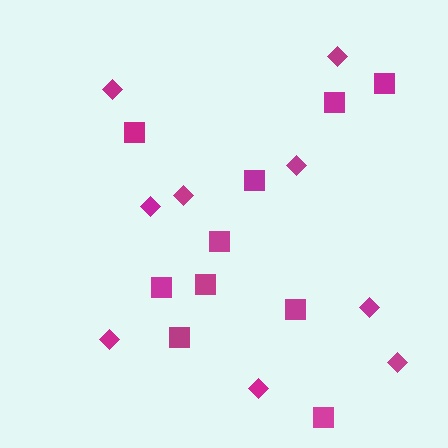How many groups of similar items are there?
There are 2 groups: one group of diamonds (9) and one group of squares (10).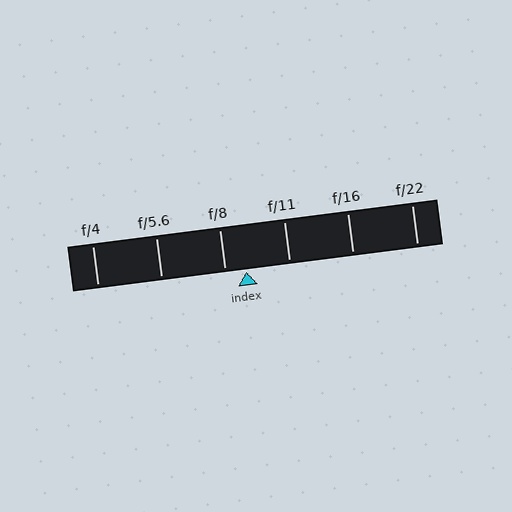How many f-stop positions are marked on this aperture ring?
There are 6 f-stop positions marked.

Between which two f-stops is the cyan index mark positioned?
The index mark is between f/8 and f/11.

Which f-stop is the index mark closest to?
The index mark is closest to f/8.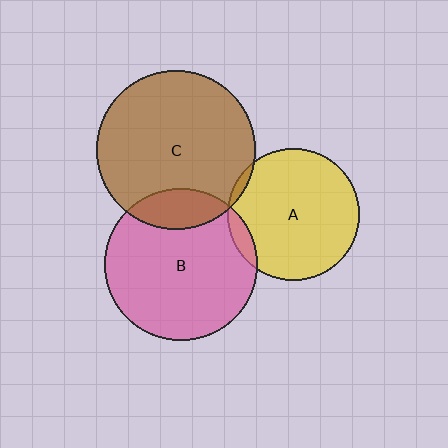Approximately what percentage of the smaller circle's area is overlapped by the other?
Approximately 5%.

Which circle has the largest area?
Circle C (brown).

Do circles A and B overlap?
Yes.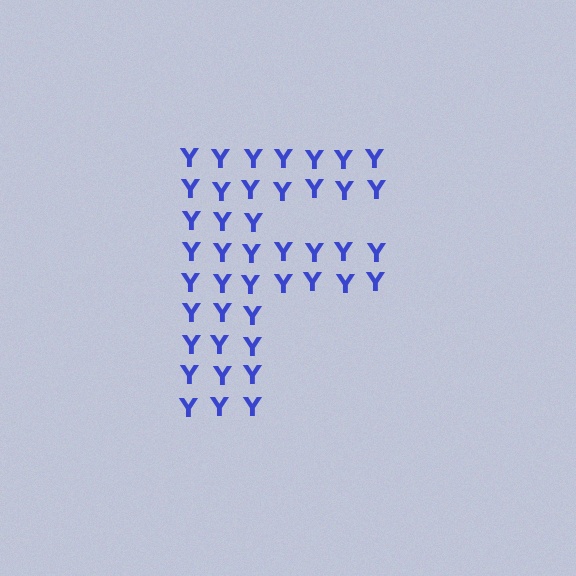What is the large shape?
The large shape is the letter F.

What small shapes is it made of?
It is made of small letter Y's.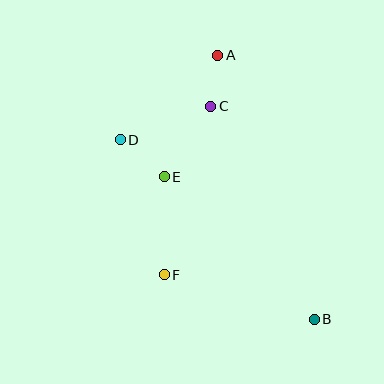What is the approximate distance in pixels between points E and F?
The distance between E and F is approximately 98 pixels.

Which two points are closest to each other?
Points A and C are closest to each other.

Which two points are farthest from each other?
Points A and B are farthest from each other.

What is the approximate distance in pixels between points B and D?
The distance between B and D is approximately 265 pixels.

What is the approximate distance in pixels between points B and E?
The distance between B and E is approximately 207 pixels.